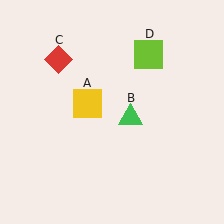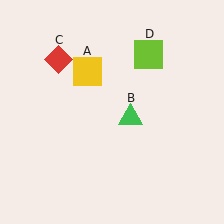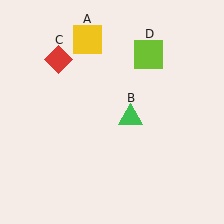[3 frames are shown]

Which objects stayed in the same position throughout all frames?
Green triangle (object B) and red diamond (object C) and lime square (object D) remained stationary.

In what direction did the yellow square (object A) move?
The yellow square (object A) moved up.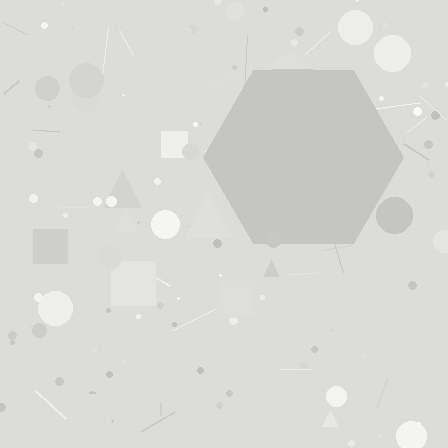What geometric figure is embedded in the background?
A hexagon is embedded in the background.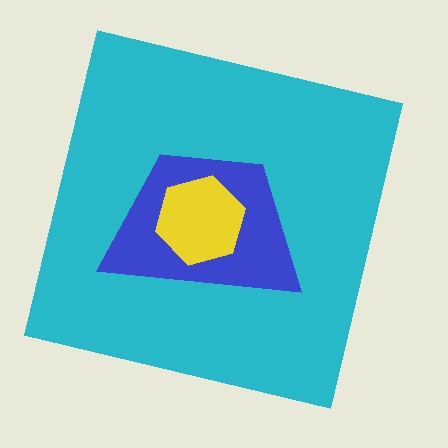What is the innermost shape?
The yellow hexagon.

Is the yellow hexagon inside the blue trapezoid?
Yes.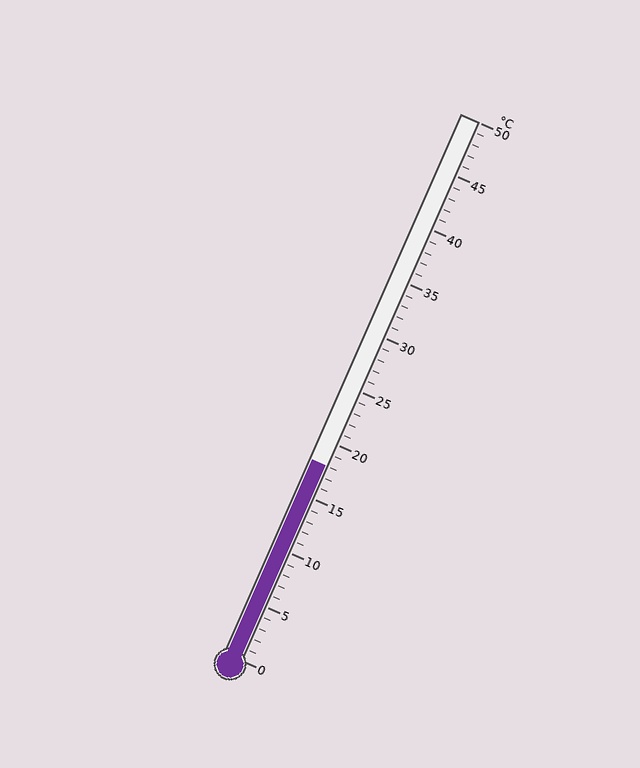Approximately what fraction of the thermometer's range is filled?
The thermometer is filled to approximately 35% of its range.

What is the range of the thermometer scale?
The thermometer scale ranges from 0°C to 50°C.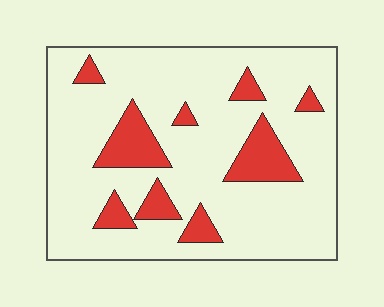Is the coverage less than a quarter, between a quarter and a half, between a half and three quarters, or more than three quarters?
Less than a quarter.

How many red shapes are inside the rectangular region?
9.